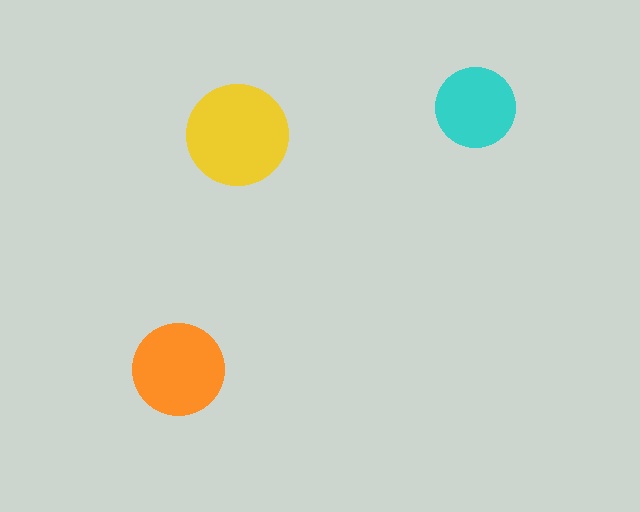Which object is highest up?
The cyan circle is topmost.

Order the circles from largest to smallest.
the yellow one, the orange one, the cyan one.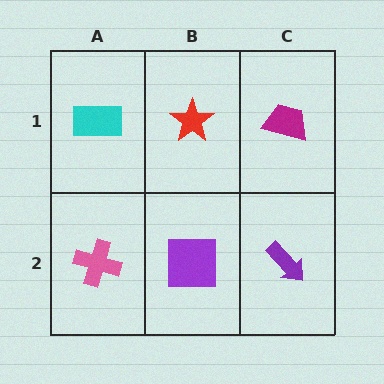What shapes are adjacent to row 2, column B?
A red star (row 1, column B), a pink cross (row 2, column A), a purple arrow (row 2, column C).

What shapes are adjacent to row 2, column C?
A magenta trapezoid (row 1, column C), a purple square (row 2, column B).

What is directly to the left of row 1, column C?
A red star.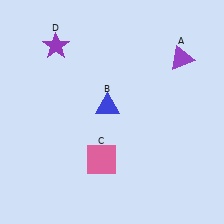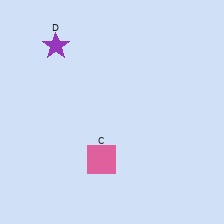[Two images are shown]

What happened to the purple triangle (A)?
The purple triangle (A) was removed in Image 2. It was in the top-right area of Image 1.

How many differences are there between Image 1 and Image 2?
There are 2 differences between the two images.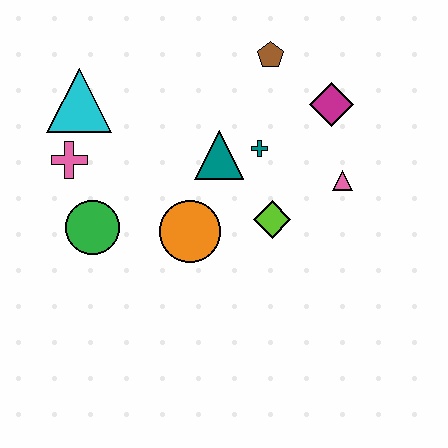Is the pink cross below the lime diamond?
No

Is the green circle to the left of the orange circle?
Yes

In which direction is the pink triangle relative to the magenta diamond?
The pink triangle is below the magenta diamond.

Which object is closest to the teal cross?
The teal triangle is closest to the teal cross.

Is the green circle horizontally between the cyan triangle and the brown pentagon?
Yes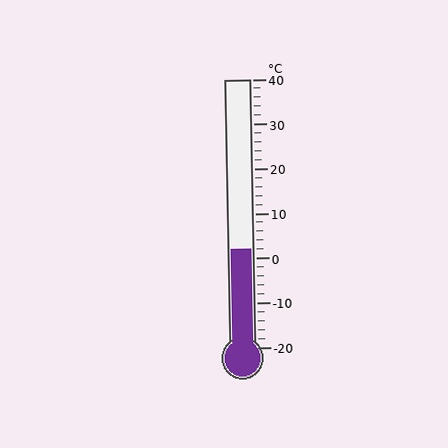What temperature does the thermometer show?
The thermometer shows approximately 2°C.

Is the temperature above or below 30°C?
The temperature is below 30°C.